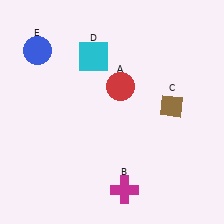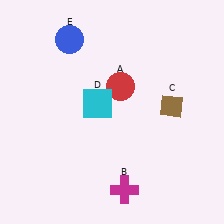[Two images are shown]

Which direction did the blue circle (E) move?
The blue circle (E) moved right.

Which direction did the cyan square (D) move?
The cyan square (D) moved down.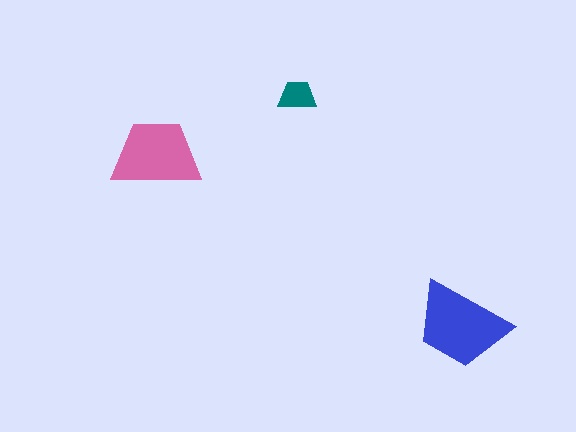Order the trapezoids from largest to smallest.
the blue one, the pink one, the teal one.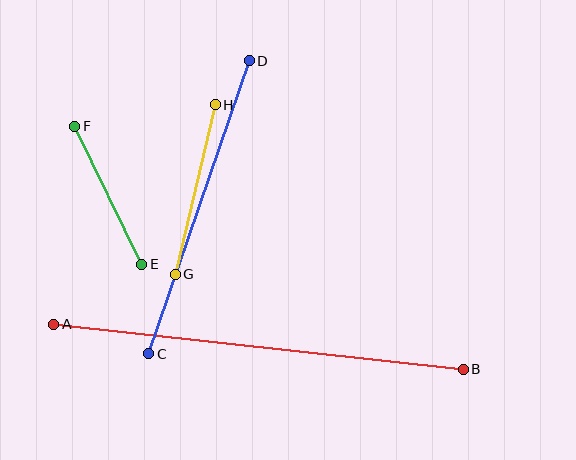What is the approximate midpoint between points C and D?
The midpoint is at approximately (199, 207) pixels.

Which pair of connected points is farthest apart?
Points A and B are farthest apart.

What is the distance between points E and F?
The distance is approximately 153 pixels.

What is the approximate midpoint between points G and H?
The midpoint is at approximately (195, 190) pixels.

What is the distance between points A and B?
The distance is approximately 412 pixels.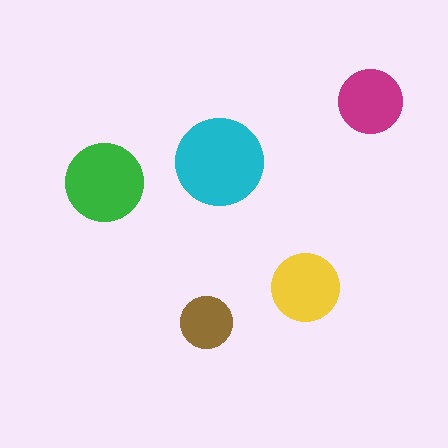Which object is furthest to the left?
The green circle is leftmost.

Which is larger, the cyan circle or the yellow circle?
The cyan one.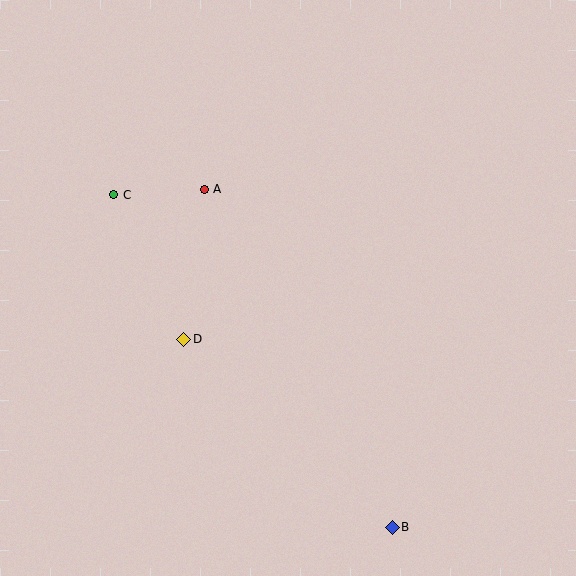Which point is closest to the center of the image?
Point D at (184, 339) is closest to the center.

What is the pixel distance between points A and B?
The distance between A and B is 387 pixels.